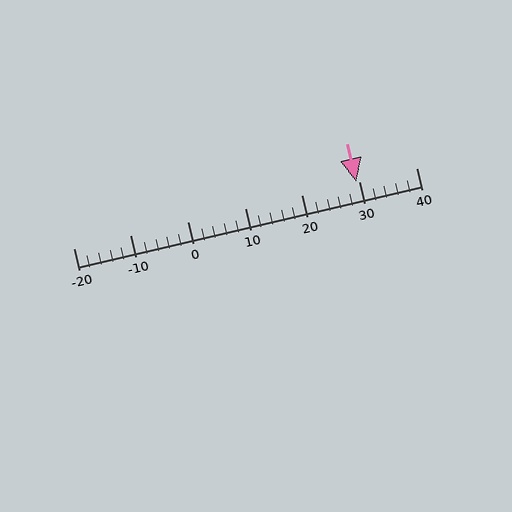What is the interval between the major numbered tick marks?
The major tick marks are spaced 10 units apart.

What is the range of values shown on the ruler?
The ruler shows values from -20 to 40.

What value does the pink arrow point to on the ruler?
The pink arrow points to approximately 30.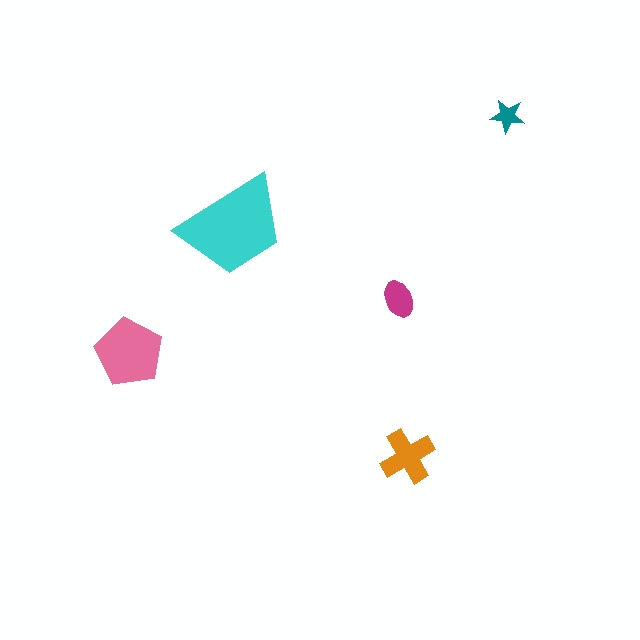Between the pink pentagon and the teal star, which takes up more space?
The pink pentagon.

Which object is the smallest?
The teal star.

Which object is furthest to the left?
The pink pentagon is leftmost.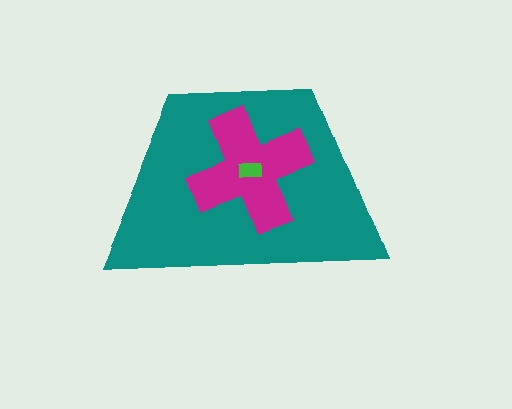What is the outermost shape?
The teal trapezoid.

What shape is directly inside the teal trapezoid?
The magenta cross.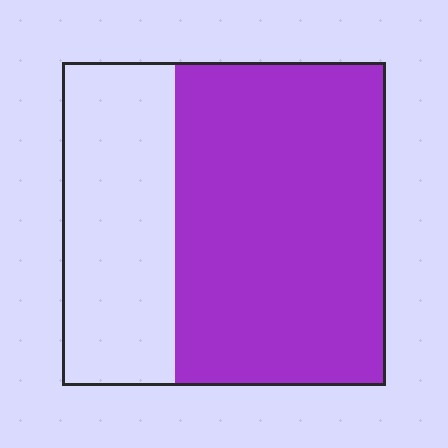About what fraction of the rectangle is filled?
About two thirds (2/3).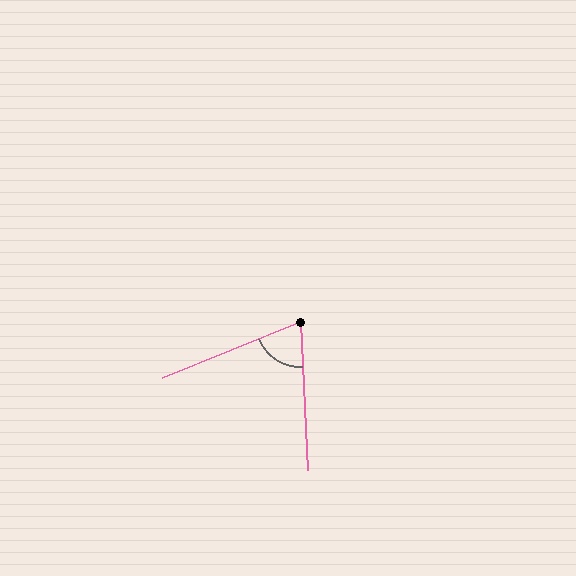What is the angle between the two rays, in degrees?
Approximately 71 degrees.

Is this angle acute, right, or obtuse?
It is acute.